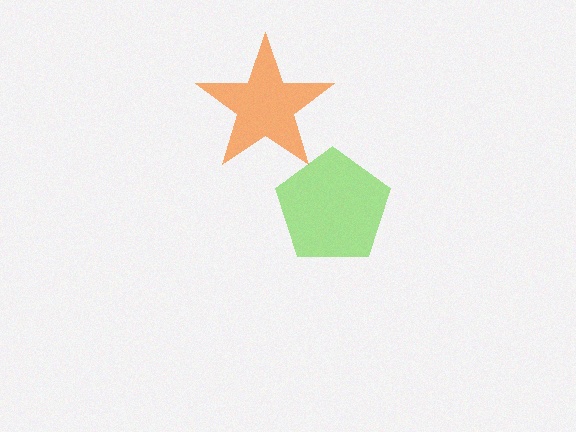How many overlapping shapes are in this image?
There are 2 overlapping shapes in the image.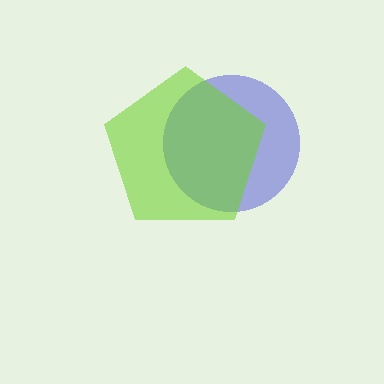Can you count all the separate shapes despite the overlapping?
Yes, there are 2 separate shapes.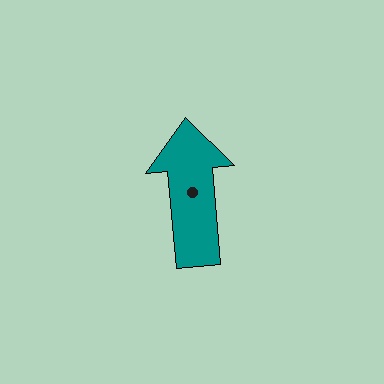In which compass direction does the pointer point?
North.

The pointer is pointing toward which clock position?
Roughly 12 o'clock.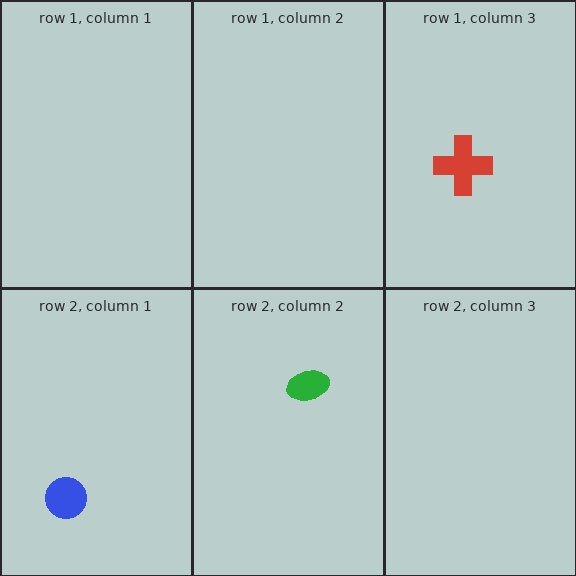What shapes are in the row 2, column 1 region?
The blue circle.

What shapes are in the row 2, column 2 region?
The green ellipse.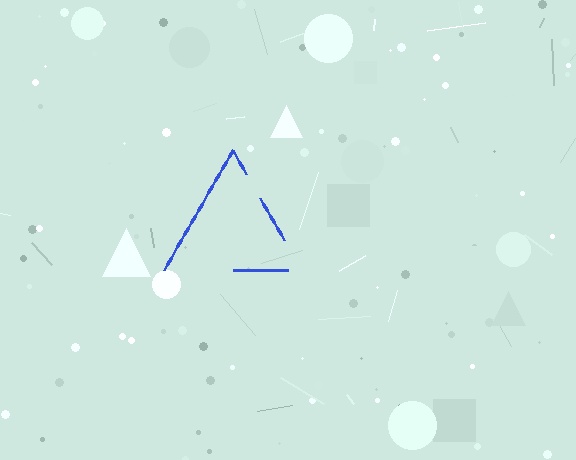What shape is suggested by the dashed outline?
The dashed outline suggests a triangle.